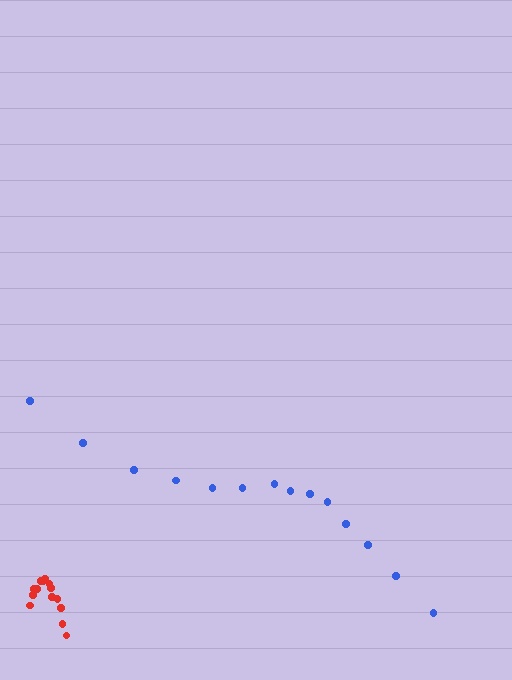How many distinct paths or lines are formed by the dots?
There are 2 distinct paths.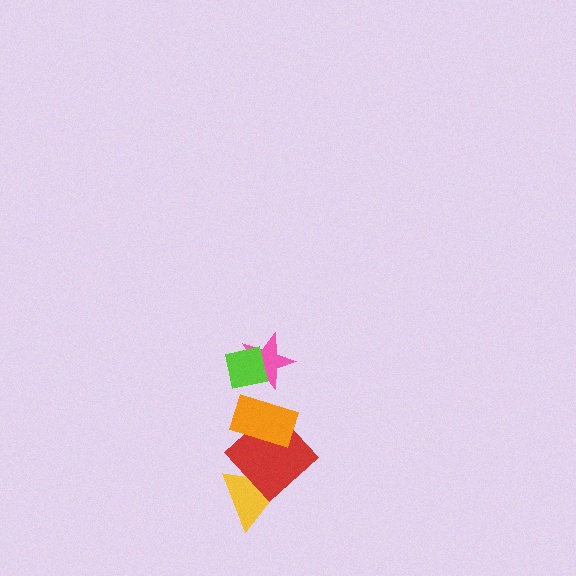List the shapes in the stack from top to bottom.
From top to bottom: the lime square, the pink star, the orange rectangle, the red diamond, the yellow triangle.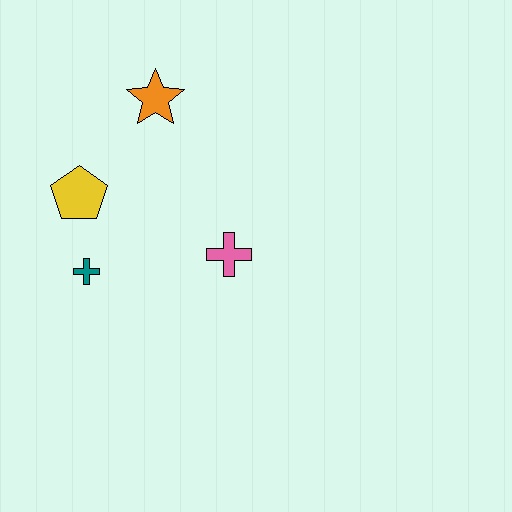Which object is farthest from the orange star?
The teal cross is farthest from the orange star.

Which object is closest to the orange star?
The yellow pentagon is closest to the orange star.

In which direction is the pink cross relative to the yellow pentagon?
The pink cross is to the right of the yellow pentagon.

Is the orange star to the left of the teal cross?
No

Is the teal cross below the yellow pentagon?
Yes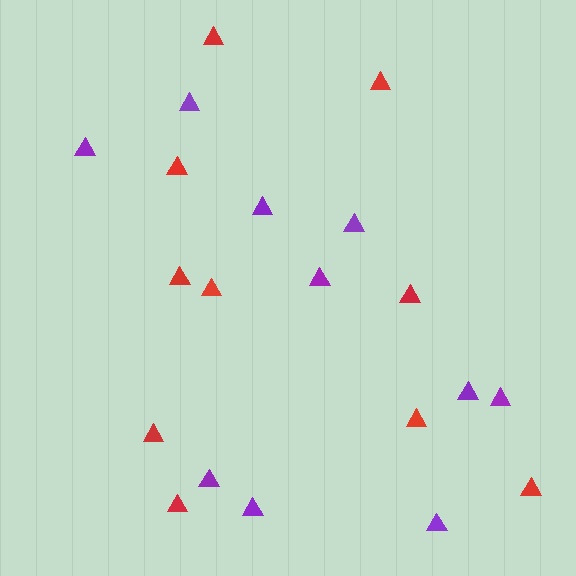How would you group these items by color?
There are 2 groups: one group of purple triangles (10) and one group of red triangles (10).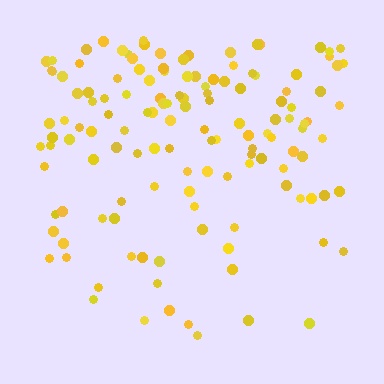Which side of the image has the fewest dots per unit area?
The bottom.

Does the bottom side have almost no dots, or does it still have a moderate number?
Still a moderate number, just noticeably fewer than the top.